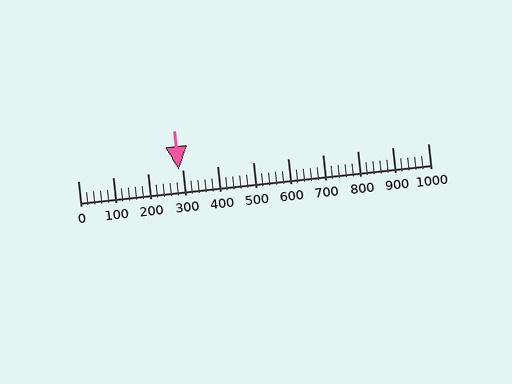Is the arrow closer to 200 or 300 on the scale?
The arrow is closer to 300.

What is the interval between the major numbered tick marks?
The major tick marks are spaced 100 units apart.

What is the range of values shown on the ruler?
The ruler shows values from 0 to 1000.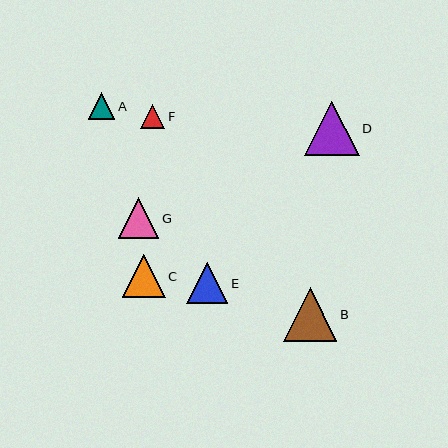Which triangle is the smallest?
Triangle F is the smallest with a size of approximately 24 pixels.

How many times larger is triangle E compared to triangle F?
Triangle E is approximately 1.7 times the size of triangle F.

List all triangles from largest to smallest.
From largest to smallest: D, B, C, E, G, A, F.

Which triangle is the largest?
Triangle D is the largest with a size of approximately 55 pixels.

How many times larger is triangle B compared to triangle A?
Triangle B is approximately 2.0 times the size of triangle A.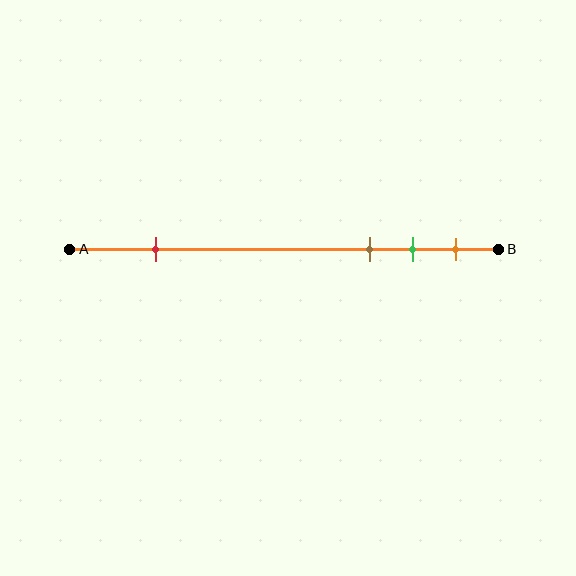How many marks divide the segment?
There are 4 marks dividing the segment.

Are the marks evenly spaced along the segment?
No, the marks are not evenly spaced.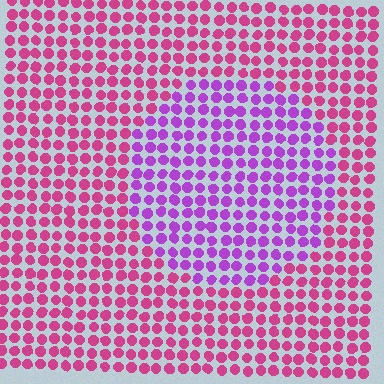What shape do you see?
I see a circle.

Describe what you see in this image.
The image is filled with small magenta elements in a uniform arrangement. A circle-shaped region is visible where the elements are tinted to a slightly different hue, forming a subtle color boundary.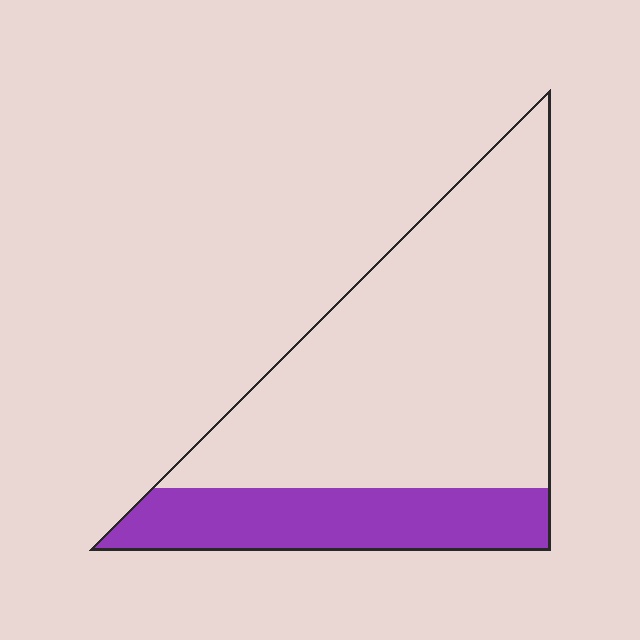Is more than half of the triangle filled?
No.